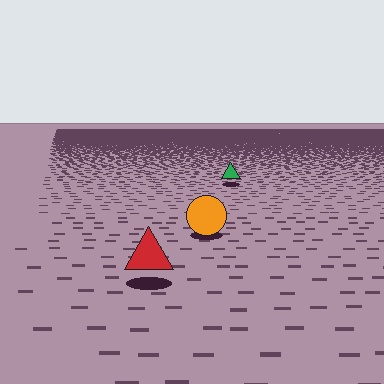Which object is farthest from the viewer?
The green triangle is farthest from the viewer. It appears smaller and the ground texture around it is denser.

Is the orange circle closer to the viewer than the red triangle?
No. The red triangle is closer — you can tell from the texture gradient: the ground texture is coarser near it.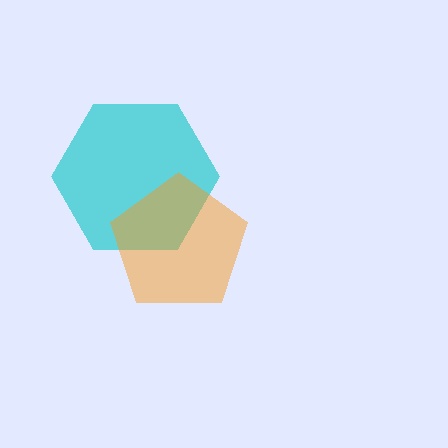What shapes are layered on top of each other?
The layered shapes are: a cyan hexagon, an orange pentagon.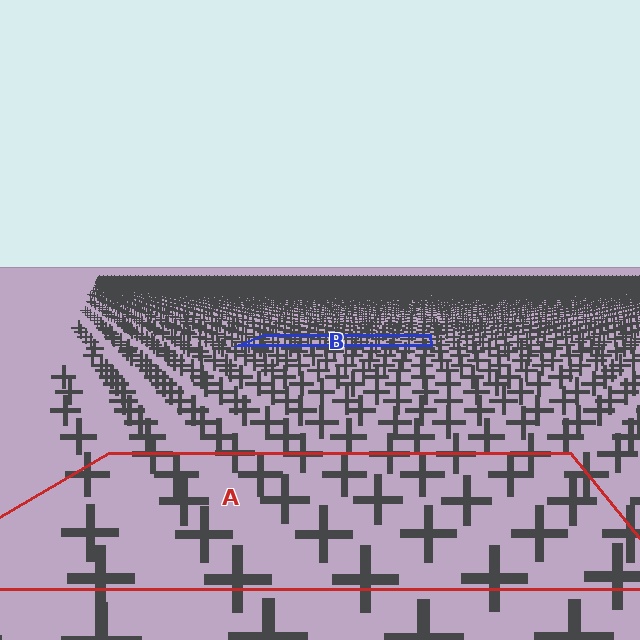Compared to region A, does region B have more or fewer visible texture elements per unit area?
Region B has more texture elements per unit area — they are packed more densely because it is farther away.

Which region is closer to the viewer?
Region A is closer. The texture elements there are larger and more spread out.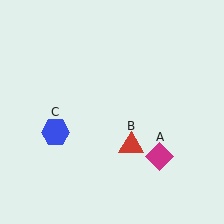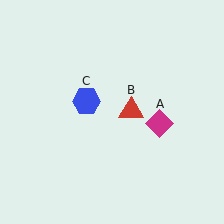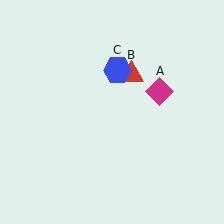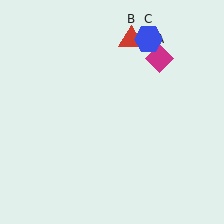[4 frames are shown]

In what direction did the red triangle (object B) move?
The red triangle (object B) moved up.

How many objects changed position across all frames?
3 objects changed position: magenta diamond (object A), red triangle (object B), blue hexagon (object C).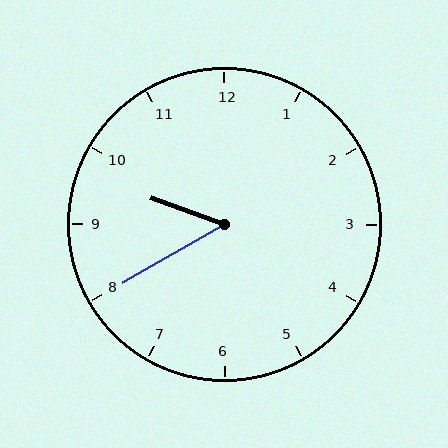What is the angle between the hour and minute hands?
Approximately 50 degrees.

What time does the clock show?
9:40.